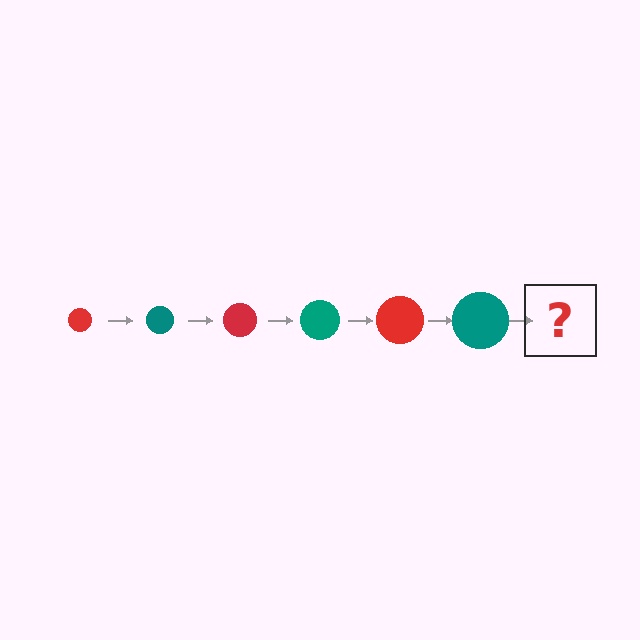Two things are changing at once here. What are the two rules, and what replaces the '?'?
The two rules are that the circle grows larger each step and the color cycles through red and teal. The '?' should be a red circle, larger than the previous one.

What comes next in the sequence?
The next element should be a red circle, larger than the previous one.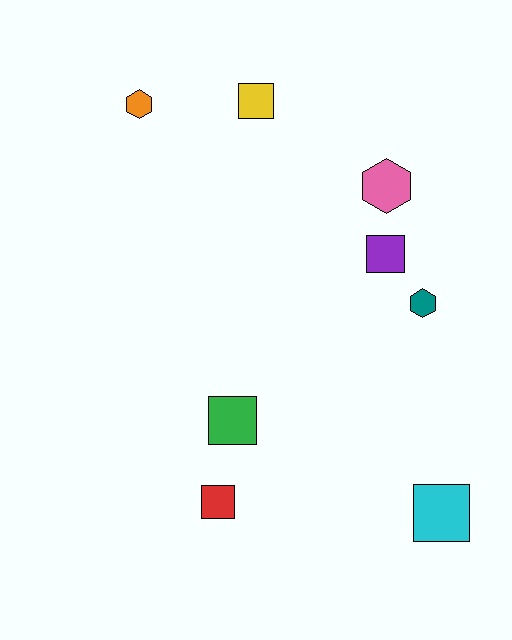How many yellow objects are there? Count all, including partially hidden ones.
There is 1 yellow object.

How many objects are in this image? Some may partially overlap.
There are 8 objects.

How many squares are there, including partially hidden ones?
There are 5 squares.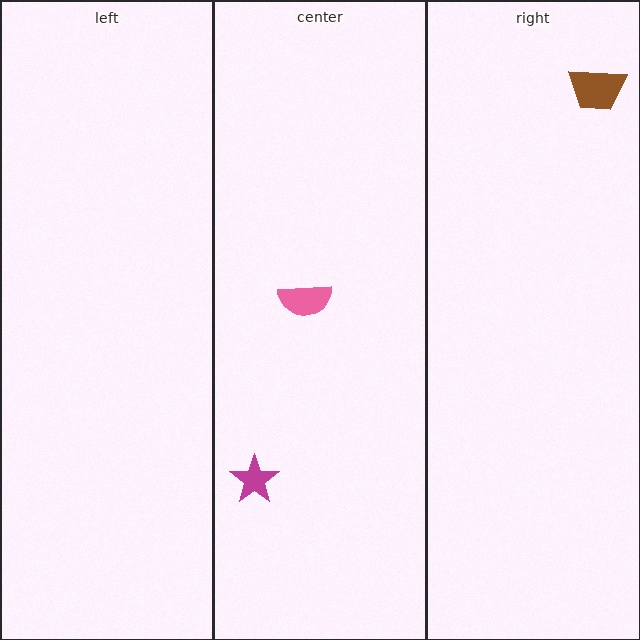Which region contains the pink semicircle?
The center region.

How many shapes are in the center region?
2.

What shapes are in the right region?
The brown trapezoid.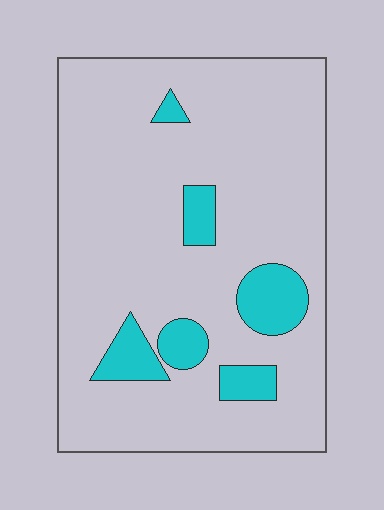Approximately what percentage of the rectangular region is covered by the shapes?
Approximately 15%.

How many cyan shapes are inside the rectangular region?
6.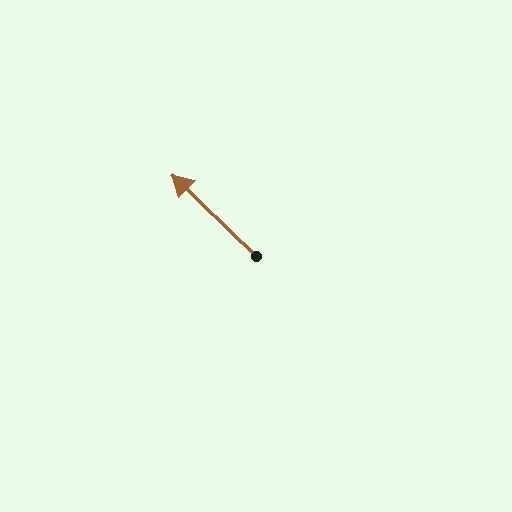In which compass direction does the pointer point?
Northwest.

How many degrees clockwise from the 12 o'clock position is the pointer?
Approximately 314 degrees.